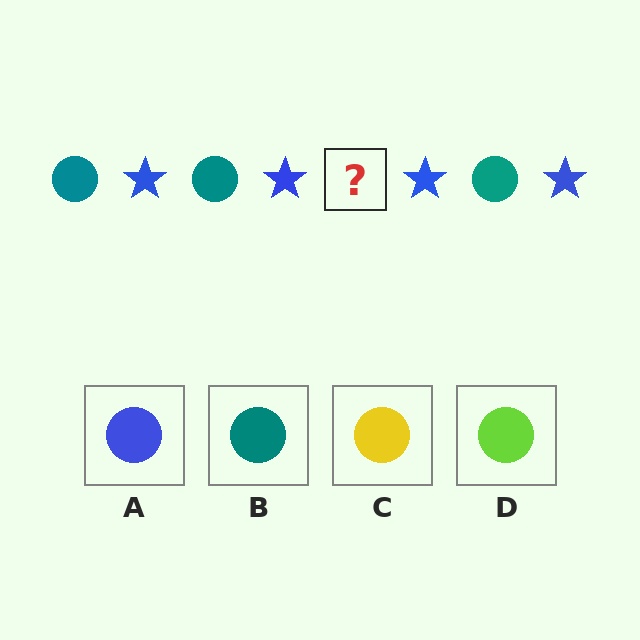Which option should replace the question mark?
Option B.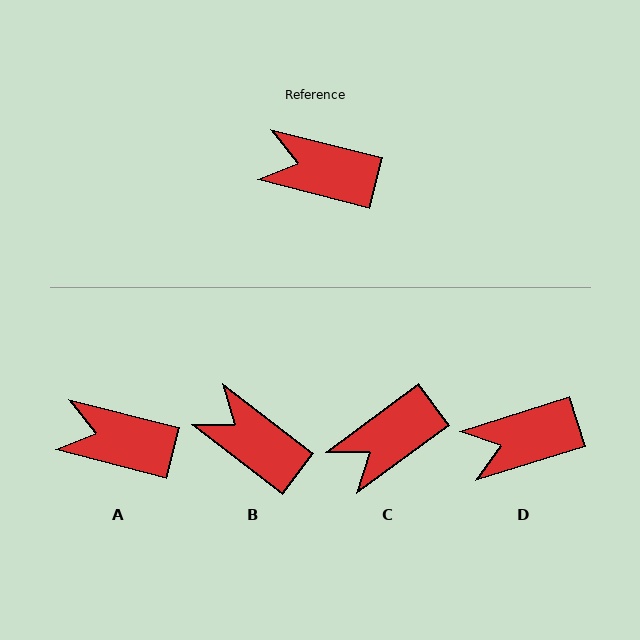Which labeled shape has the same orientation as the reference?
A.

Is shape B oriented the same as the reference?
No, it is off by about 23 degrees.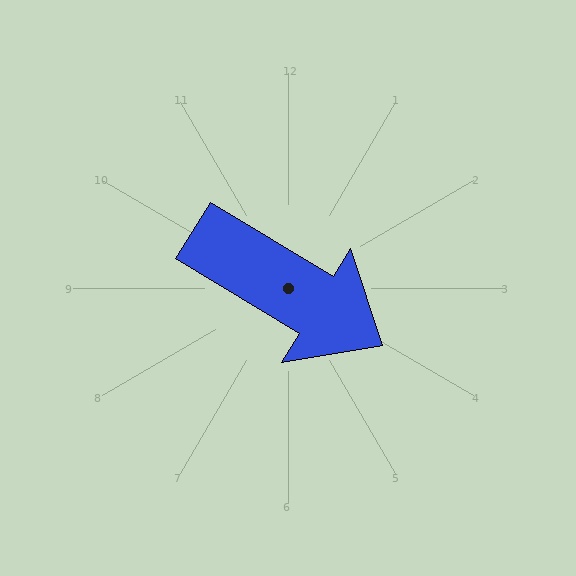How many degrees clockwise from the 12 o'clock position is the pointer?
Approximately 121 degrees.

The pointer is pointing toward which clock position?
Roughly 4 o'clock.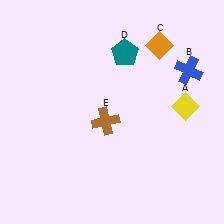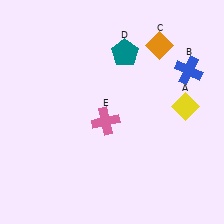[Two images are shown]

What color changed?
The cross (E) changed from brown in Image 1 to pink in Image 2.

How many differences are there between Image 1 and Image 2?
There is 1 difference between the two images.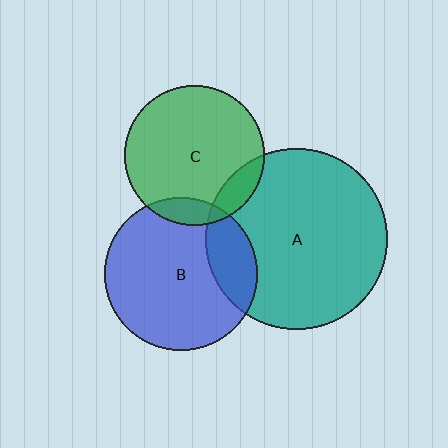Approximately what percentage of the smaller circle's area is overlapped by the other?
Approximately 10%.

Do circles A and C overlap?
Yes.